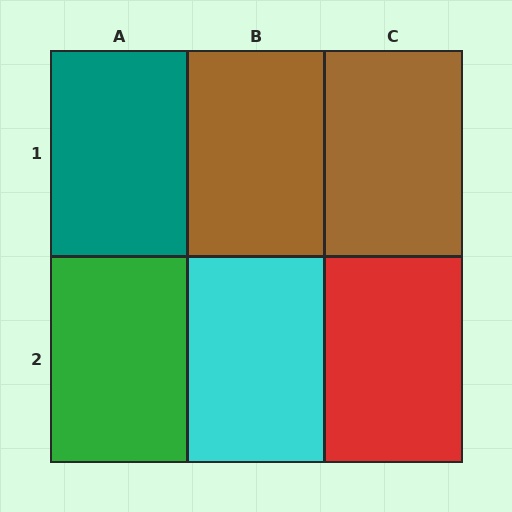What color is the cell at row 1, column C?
Brown.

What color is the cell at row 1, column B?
Brown.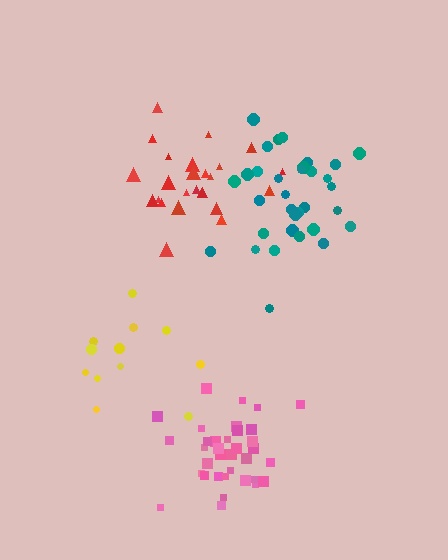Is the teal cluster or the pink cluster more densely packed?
Pink.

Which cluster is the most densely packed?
Pink.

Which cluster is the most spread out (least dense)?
Yellow.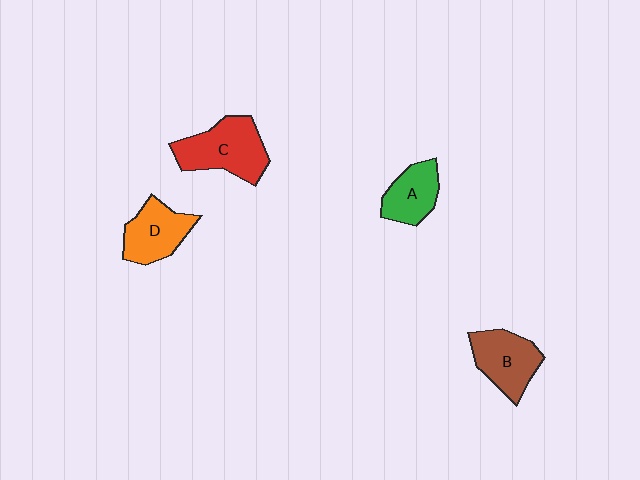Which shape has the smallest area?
Shape A (green).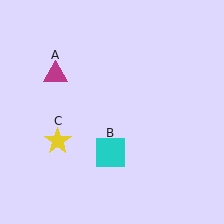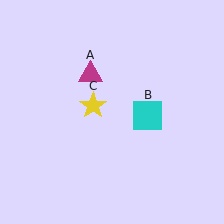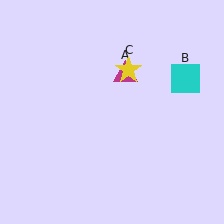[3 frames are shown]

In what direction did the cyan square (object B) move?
The cyan square (object B) moved up and to the right.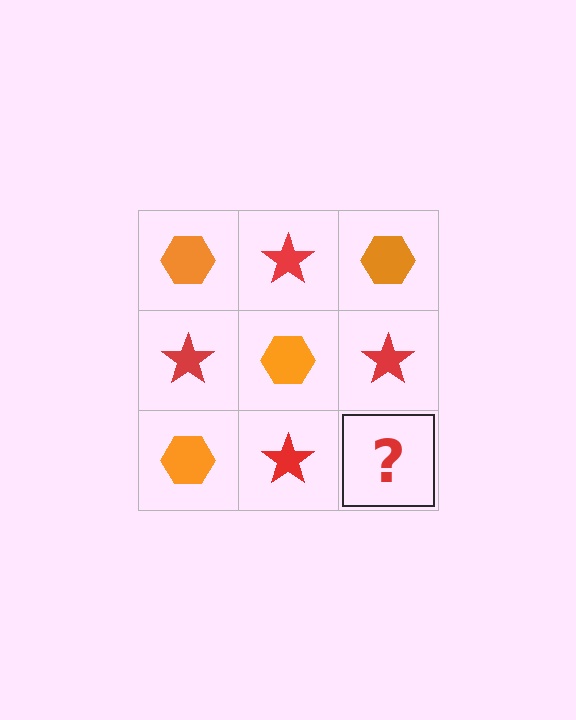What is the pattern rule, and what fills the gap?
The rule is that it alternates orange hexagon and red star in a checkerboard pattern. The gap should be filled with an orange hexagon.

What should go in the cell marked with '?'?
The missing cell should contain an orange hexagon.